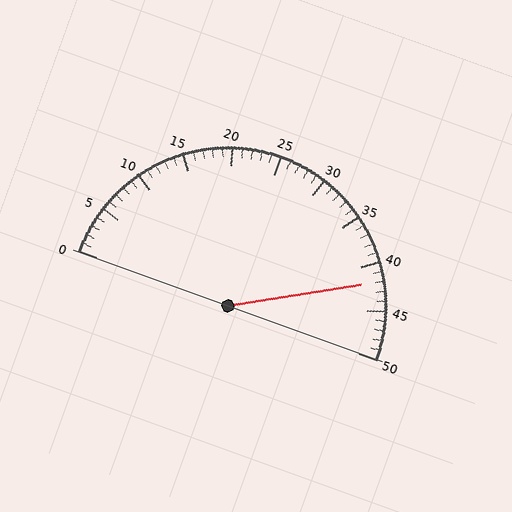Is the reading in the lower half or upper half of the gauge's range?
The reading is in the upper half of the range (0 to 50).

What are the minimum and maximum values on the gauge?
The gauge ranges from 0 to 50.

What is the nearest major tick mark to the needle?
The nearest major tick mark is 40.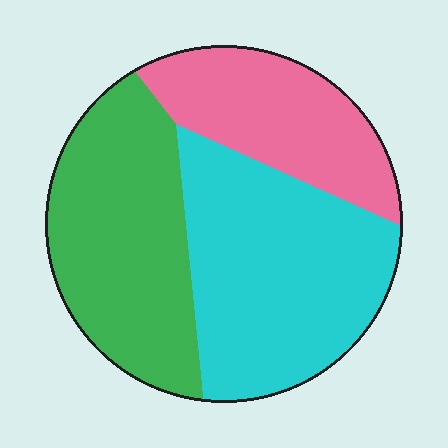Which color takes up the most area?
Cyan, at roughly 40%.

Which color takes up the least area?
Pink, at roughly 25%.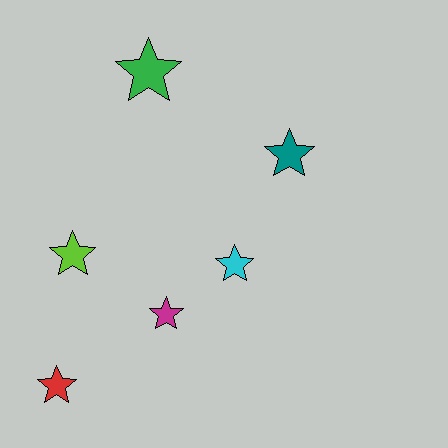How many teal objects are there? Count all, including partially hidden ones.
There is 1 teal object.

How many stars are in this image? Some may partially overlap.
There are 6 stars.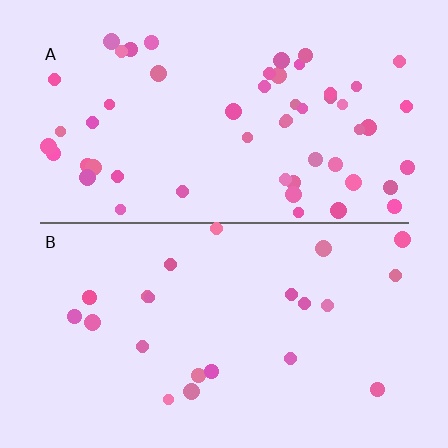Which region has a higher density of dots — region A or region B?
A (the top).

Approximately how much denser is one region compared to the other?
Approximately 2.4× — region A over region B.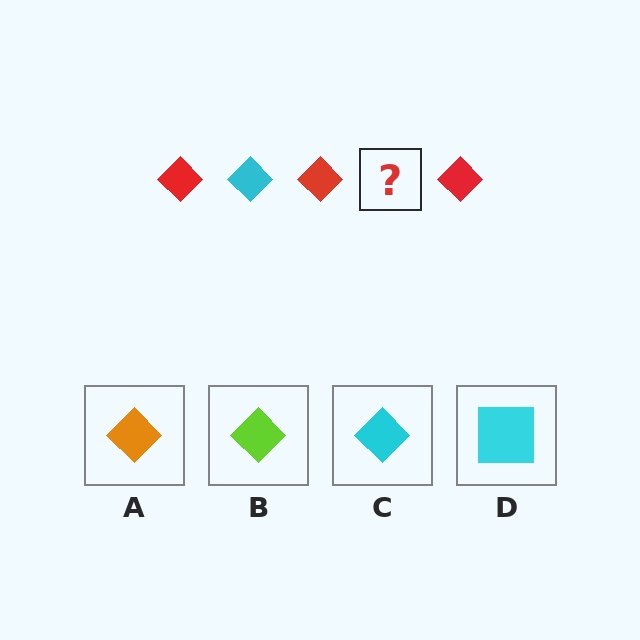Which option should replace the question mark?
Option C.